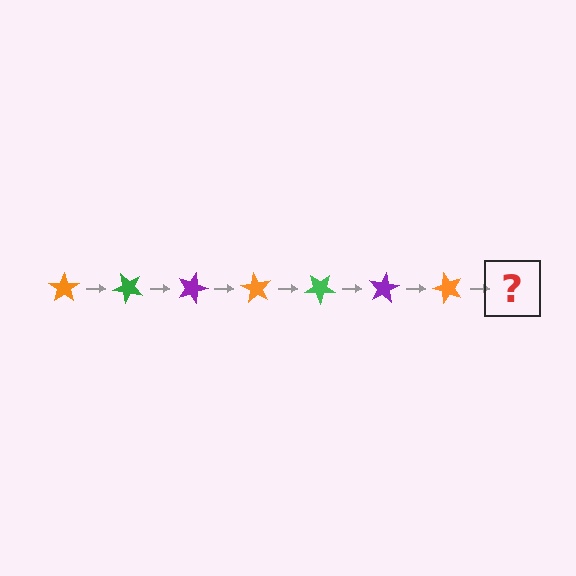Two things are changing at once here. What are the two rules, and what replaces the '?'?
The two rules are that it rotates 45 degrees each step and the color cycles through orange, green, and purple. The '?' should be a green star, rotated 315 degrees from the start.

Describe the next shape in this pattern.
It should be a green star, rotated 315 degrees from the start.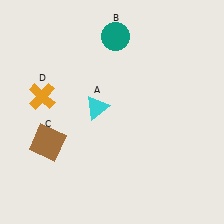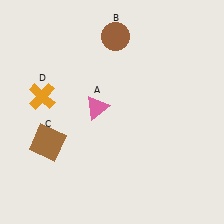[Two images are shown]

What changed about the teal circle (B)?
In Image 1, B is teal. In Image 2, it changed to brown.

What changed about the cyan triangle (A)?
In Image 1, A is cyan. In Image 2, it changed to pink.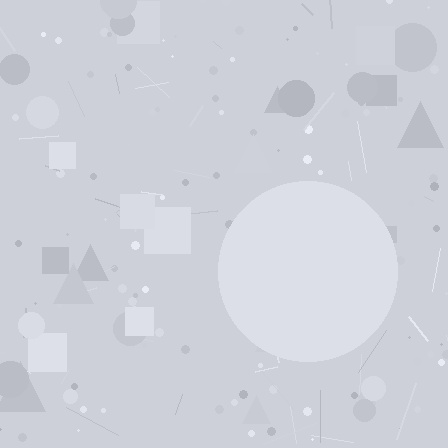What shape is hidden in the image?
A circle is hidden in the image.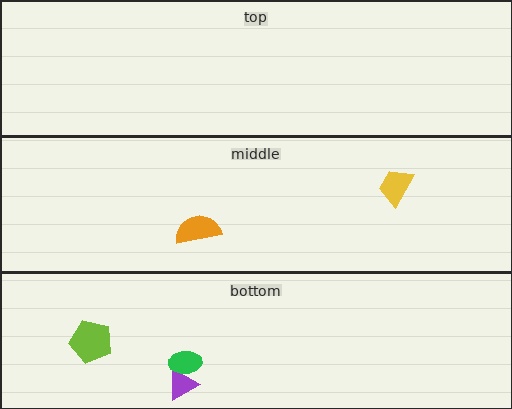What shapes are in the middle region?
The orange semicircle, the yellow trapezoid.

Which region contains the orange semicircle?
The middle region.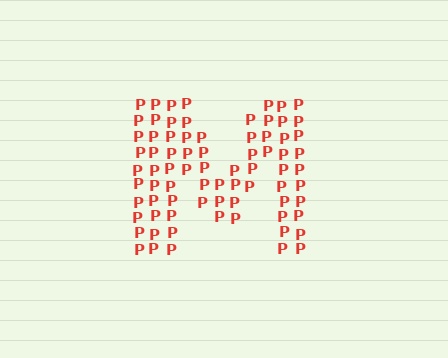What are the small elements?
The small elements are letter P's.